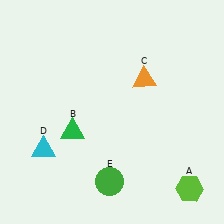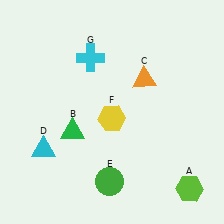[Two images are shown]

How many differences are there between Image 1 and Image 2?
There are 2 differences between the two images.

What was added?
A yellow hexagon (F), a cyan cross (G) were added in Image 2.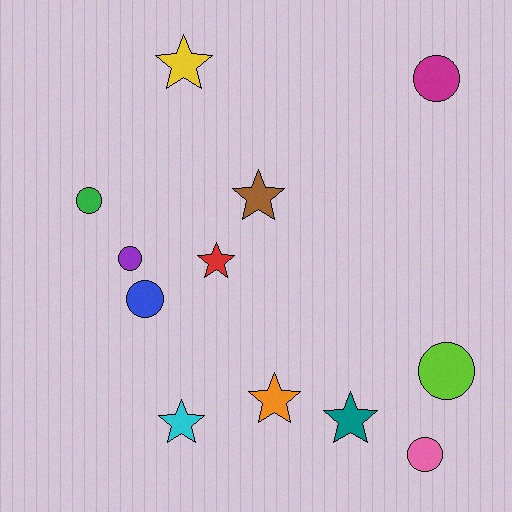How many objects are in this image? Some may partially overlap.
There are 12 objects.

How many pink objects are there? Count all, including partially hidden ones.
There is 1 pink object.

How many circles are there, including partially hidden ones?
There are 6 circles.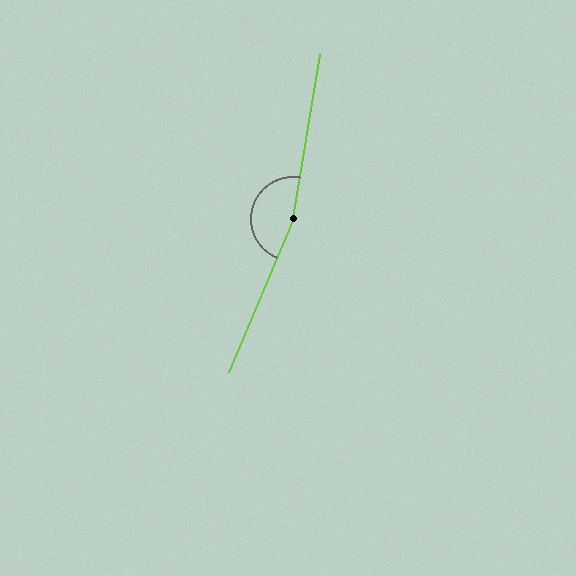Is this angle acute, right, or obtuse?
It is obtuse.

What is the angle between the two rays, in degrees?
Approximately 166 degrees.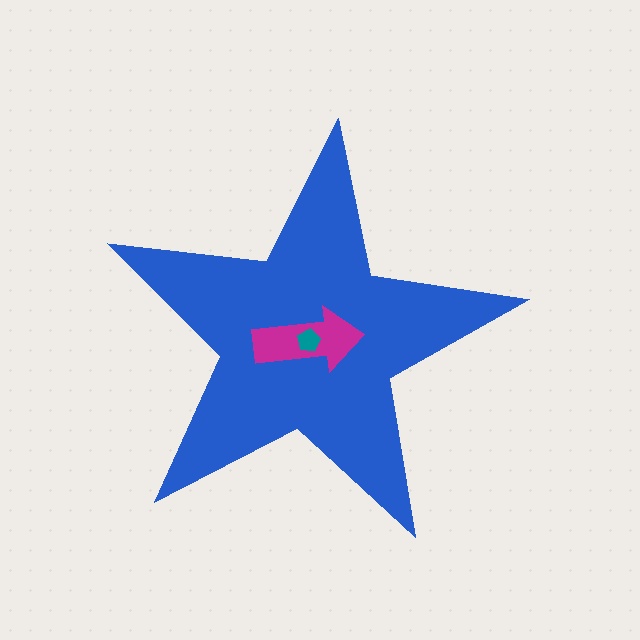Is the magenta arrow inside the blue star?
Yes.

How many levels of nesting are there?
3.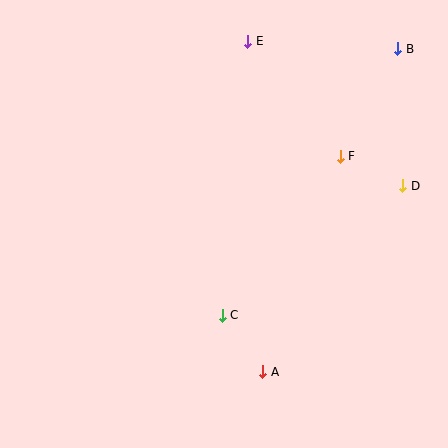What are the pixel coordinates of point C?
Point C is at (222, 315).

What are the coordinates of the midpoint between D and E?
The midpoint between D and E is at (325, 114).